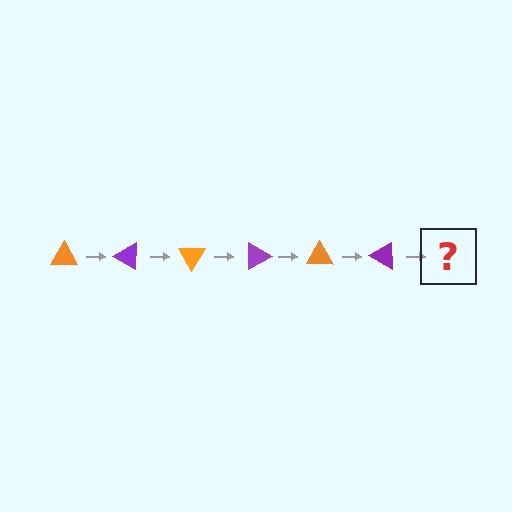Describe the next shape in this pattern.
It should be an orange triangle, rotated 180 degrees from the start.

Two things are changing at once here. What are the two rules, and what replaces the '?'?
The two rules are that it rotates 30 degrees each step and the color cycles through orange and purple. The '?' should be an orange triangle, rotated 180 degrees from the start.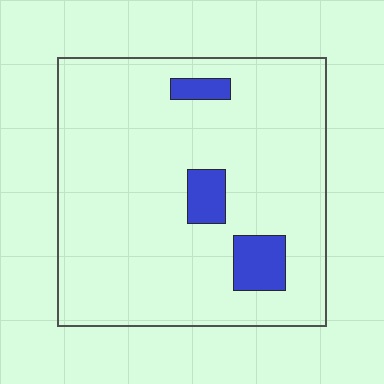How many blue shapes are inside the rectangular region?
3.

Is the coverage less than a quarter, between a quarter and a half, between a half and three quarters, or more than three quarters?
Less than a quarter.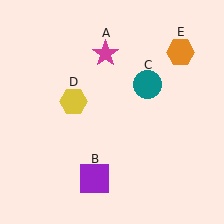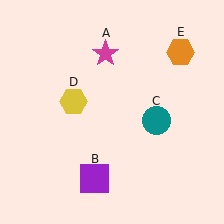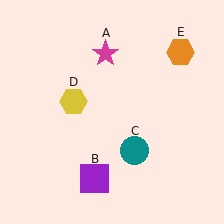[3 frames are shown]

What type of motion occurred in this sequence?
The teal circle (object C) rotated clockwise around the center of the scene.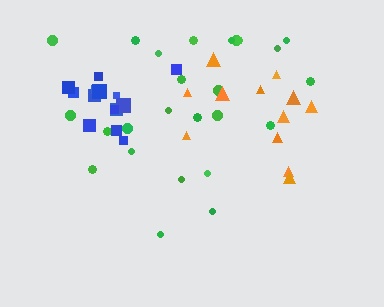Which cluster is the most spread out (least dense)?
Green.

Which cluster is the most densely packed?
Blue.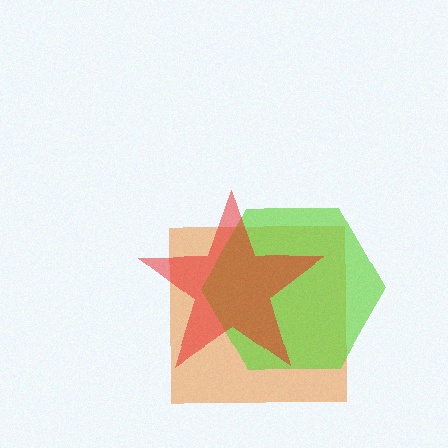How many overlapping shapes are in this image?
There are 3 overlapping shapes in the image.